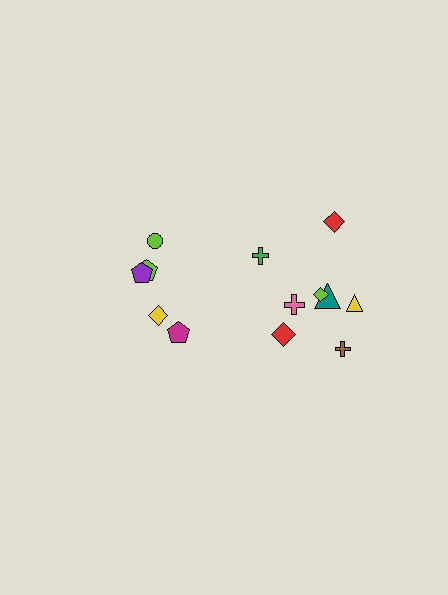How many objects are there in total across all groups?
There are 13 objects.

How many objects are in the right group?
There are 8 objects.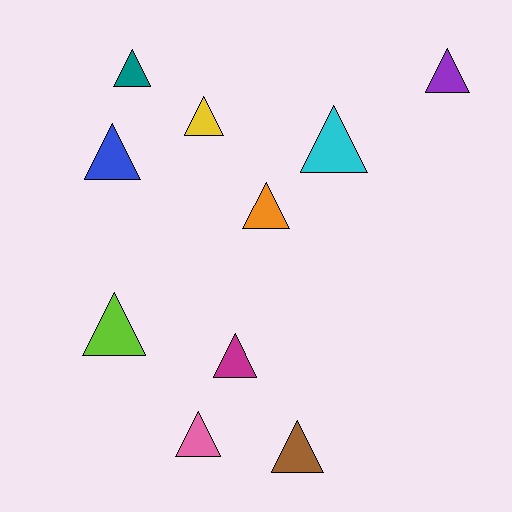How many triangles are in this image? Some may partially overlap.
There are 10 triangles.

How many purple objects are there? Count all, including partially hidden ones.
There is 1 purple object.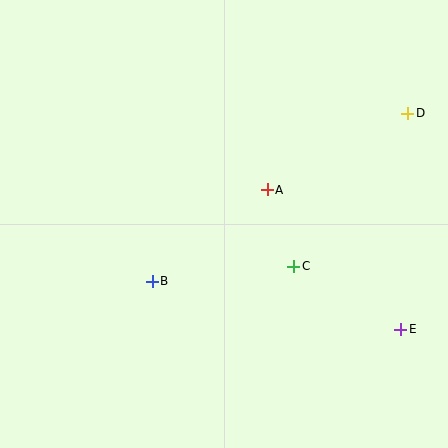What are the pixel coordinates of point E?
Point E is at (401, 329).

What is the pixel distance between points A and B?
The distance between A and B is 147 pixels.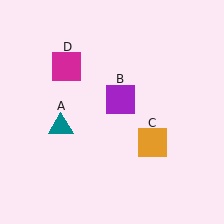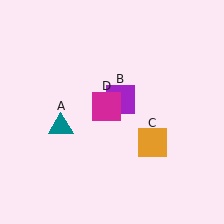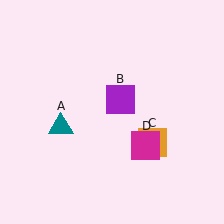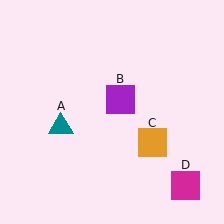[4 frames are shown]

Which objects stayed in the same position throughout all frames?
Teal triangle (object A) and purple square (object B) and orange square (object C) remained stationary.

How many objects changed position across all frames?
1 object changed position: magenta square (object D).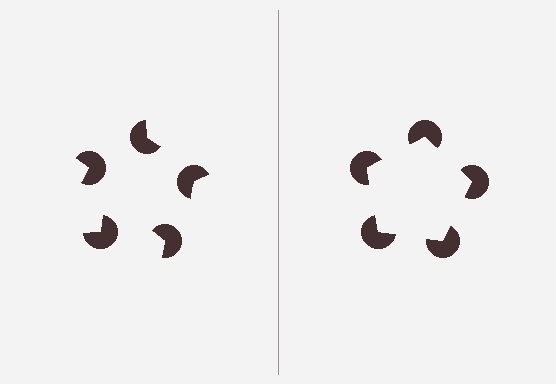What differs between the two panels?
The pac-man discs are positioned identically on both sides; only the wedge orientations differ. On the right they align to a pentagon; on the left they are misaligned.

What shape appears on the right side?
An illusory pentagon.